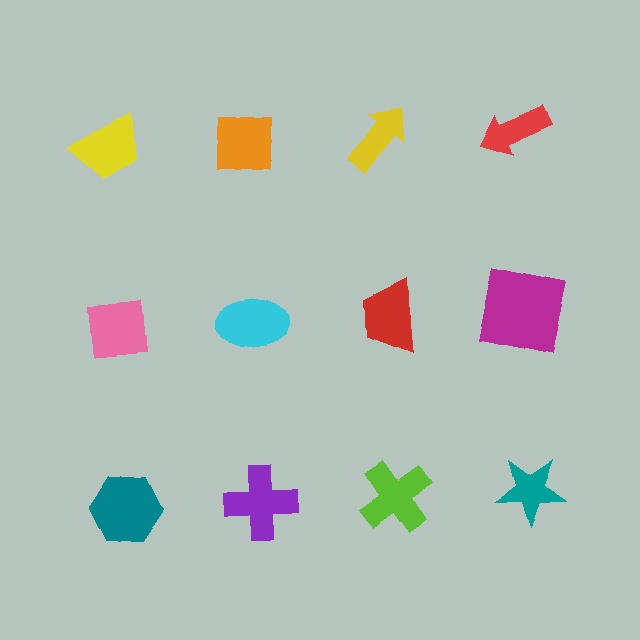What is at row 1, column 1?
A yellow trapezoid.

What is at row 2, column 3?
A red trapezoid.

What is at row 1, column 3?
A yellow arrow.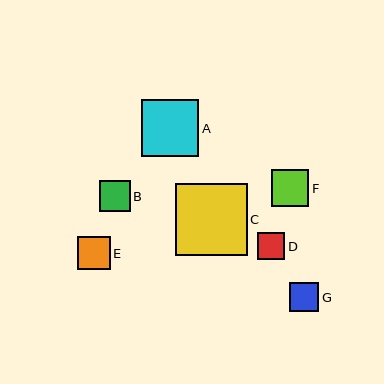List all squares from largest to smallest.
From largest to smallest: C, A, F, E, B, G, D.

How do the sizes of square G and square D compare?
Square G and square D are approximately the same size.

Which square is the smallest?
Square D is the smallest with a size of approximately 27 pixels.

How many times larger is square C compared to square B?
Square C is approximately 2.4 times the size of square B.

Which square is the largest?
Square C is the largest with a size of approximately 72 pixels.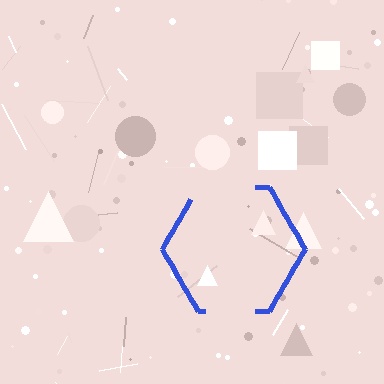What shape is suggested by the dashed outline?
The dashed outline suggests a hexagon.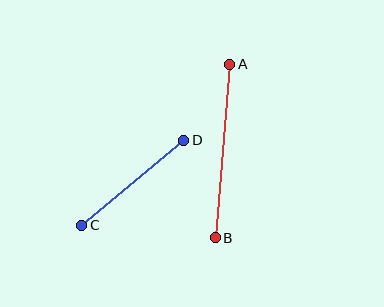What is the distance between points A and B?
The distance is approximately 174 pixels.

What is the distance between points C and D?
The distance is approximately 132 pixels.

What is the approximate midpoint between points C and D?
The midpoint is at approximately (133, 183) pixels.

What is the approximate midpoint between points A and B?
The midpoint is at approximately (222, 151) pixels.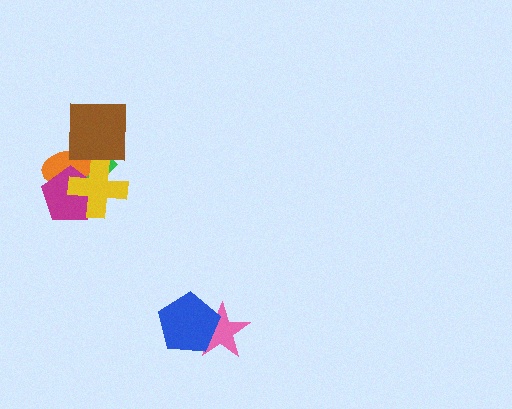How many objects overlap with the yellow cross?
3 objects overlap with the yellow cross.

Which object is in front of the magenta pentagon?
The yellow cross is in front of the magenta pentagon.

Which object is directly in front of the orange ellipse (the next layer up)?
The magenta pentagon is directly in front of the orange ellipse.